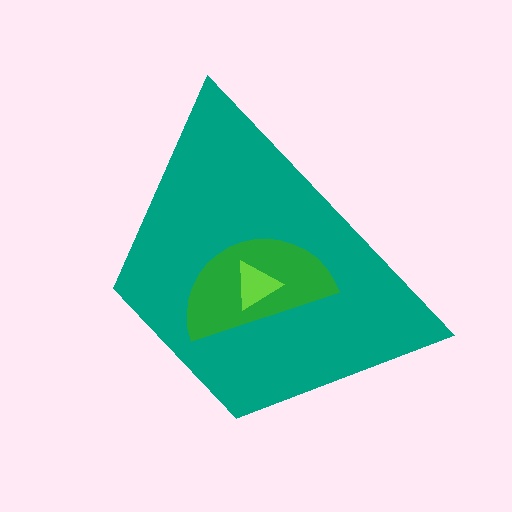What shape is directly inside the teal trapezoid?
The green semicircle.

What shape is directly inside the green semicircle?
The lime triangle.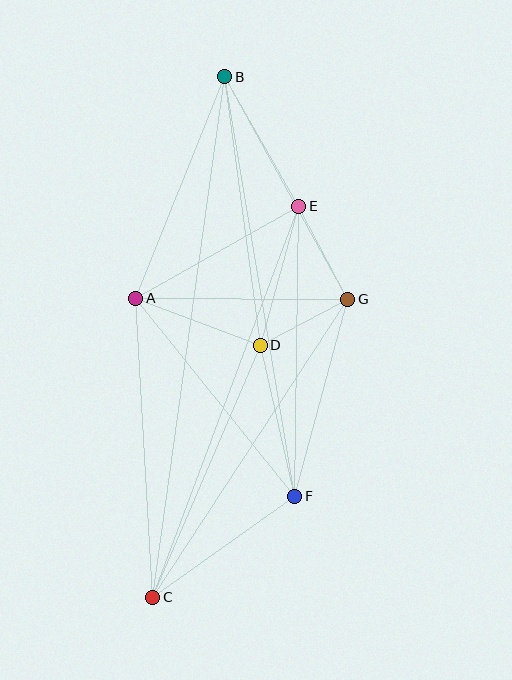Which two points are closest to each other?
Points D and G are closest to each other.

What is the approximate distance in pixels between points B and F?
The distance between B and F is approximately 425 pixels.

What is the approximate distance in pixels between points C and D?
The distance between C and D is approximately 274 pixels.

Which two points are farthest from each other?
Points B and C are farthest from each other.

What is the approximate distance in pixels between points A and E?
The distance between A and E is approximately 187 pixels.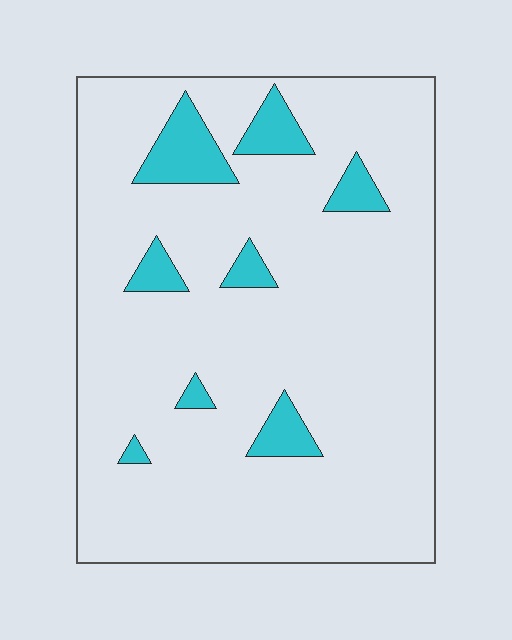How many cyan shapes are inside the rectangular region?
8.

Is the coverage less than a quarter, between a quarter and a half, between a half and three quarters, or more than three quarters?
Less than a quarter.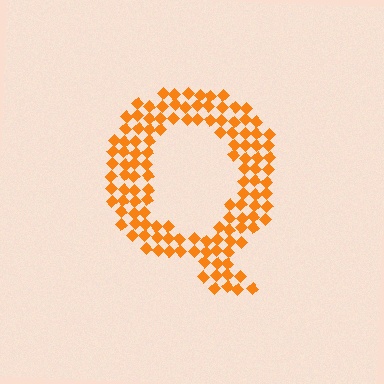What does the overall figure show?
The overall figure shows the letter Q.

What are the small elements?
The small elements are diamonds.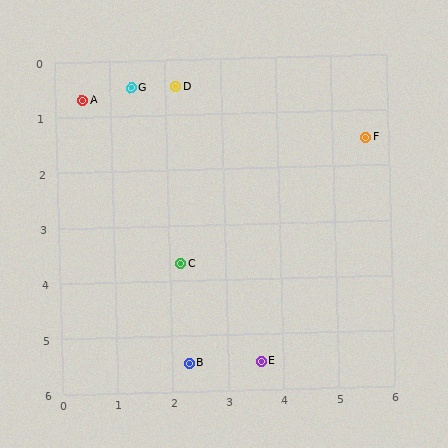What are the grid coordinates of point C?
Point C is at approximately (2.2, 3.7).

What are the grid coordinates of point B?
Point B is at approximately (2.3, 5.5).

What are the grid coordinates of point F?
Point F is at approximately (5.6, 1.5).